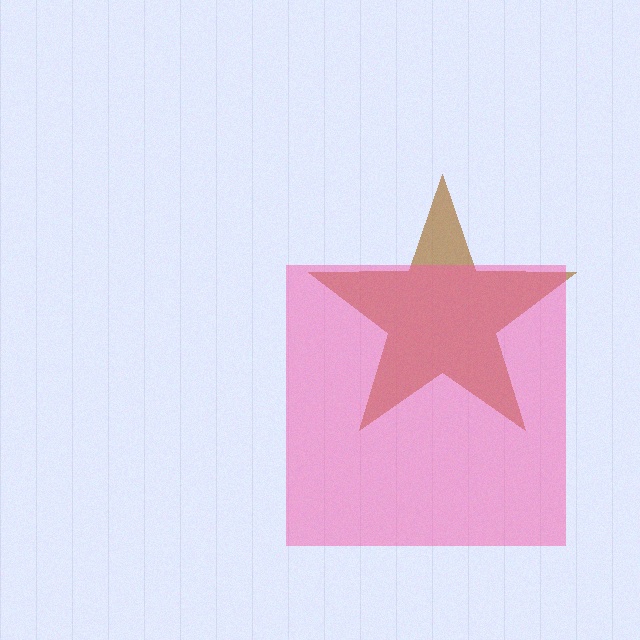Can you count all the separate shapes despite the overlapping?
Yes, there are 2 separate shapes.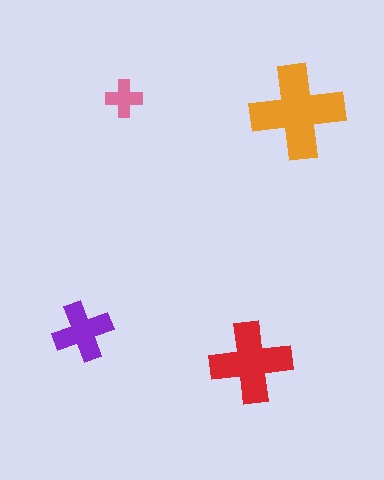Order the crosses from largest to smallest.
the orange one, the red one, the purple one, the pink one.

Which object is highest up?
The pink cross is topmost.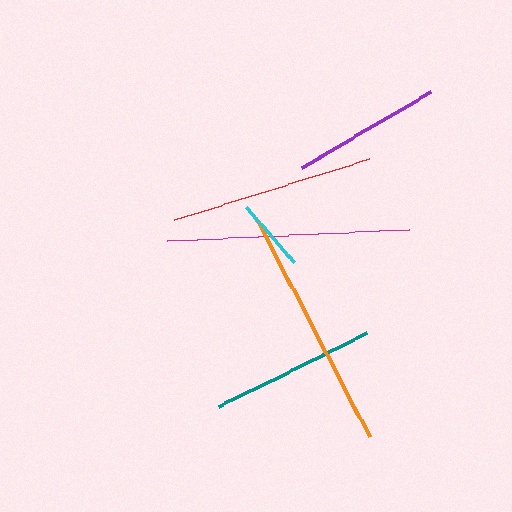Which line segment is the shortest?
The cyan line is the shortest at approximately 73 pixels.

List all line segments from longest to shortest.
From longest to shortest: orange, magenta, red, teal, purple, cyan.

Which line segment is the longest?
The orange line is the longest at approximately 247 pixels.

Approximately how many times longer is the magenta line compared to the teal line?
The magenta line is approximately 1.5 times the length of the teal line.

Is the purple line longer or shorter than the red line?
The red line is longer than the purple line.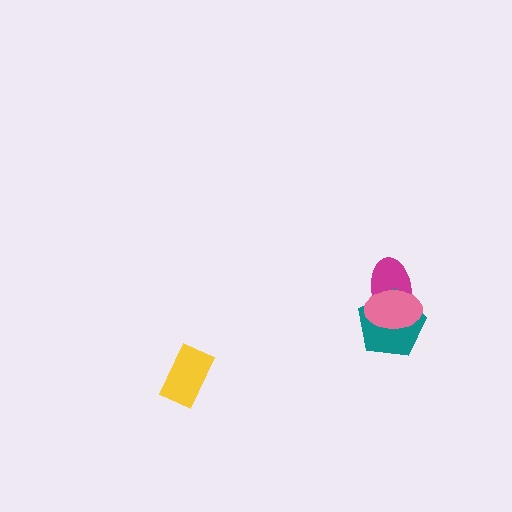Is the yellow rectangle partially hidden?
No, no other shape covers it.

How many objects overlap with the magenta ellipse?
2 objects overlap with the magenta ellipse.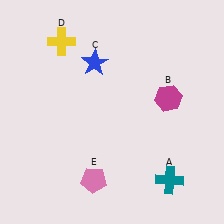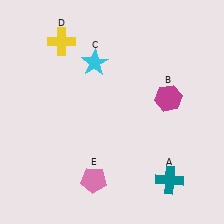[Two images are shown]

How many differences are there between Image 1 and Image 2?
There is 1 difference between the two images.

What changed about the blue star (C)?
In Image 1, C is blue. In Image 2, it changed to cyan.